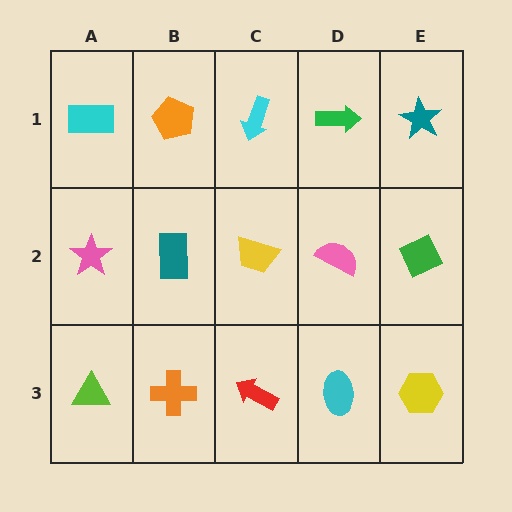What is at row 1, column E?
A teal star.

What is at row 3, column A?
A lime triangle.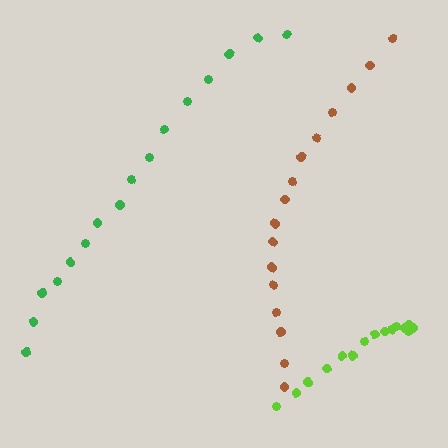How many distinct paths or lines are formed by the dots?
There are 3 distinct paths.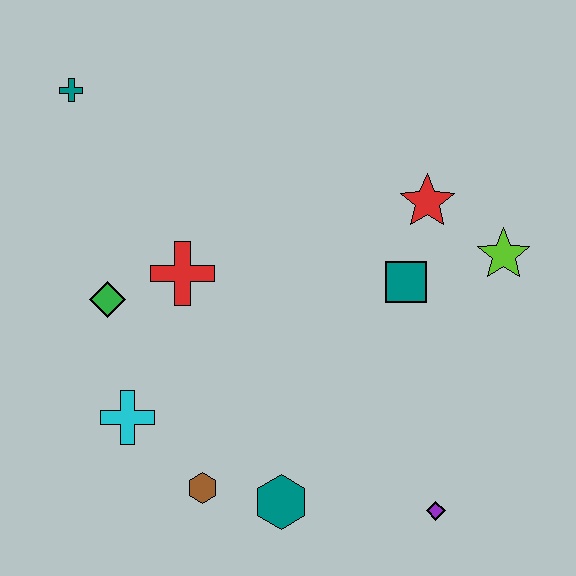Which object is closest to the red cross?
The green diamond is closest to the red cross.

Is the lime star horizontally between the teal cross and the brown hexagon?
No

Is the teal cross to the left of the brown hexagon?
Yes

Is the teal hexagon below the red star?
Yes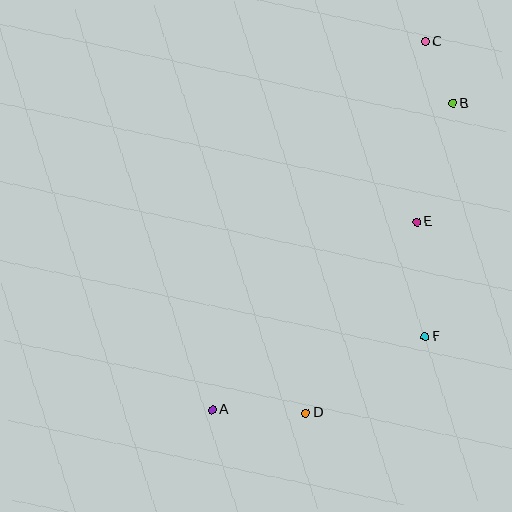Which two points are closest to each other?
Points B and C are closest to each other.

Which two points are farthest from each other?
Points A and C are farthest from each other.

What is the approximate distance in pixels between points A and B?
The distance between A and B is approximately 390 pixels.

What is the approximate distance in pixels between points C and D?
The distance between C and D is approximately 390 pixels.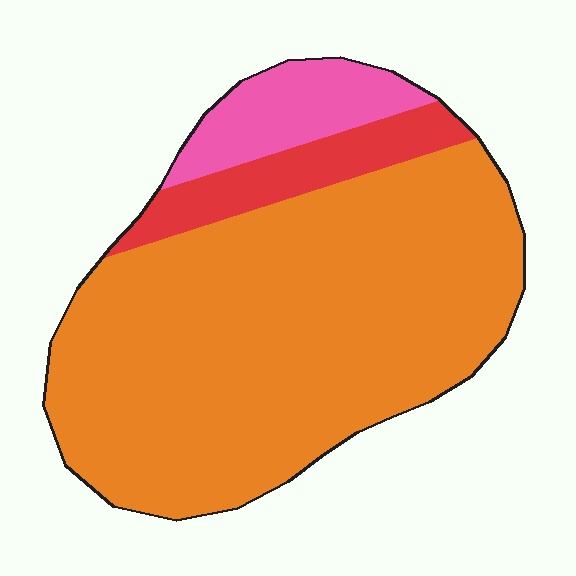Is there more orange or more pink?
Orange.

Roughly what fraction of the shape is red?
Red covers 11% of the shape.